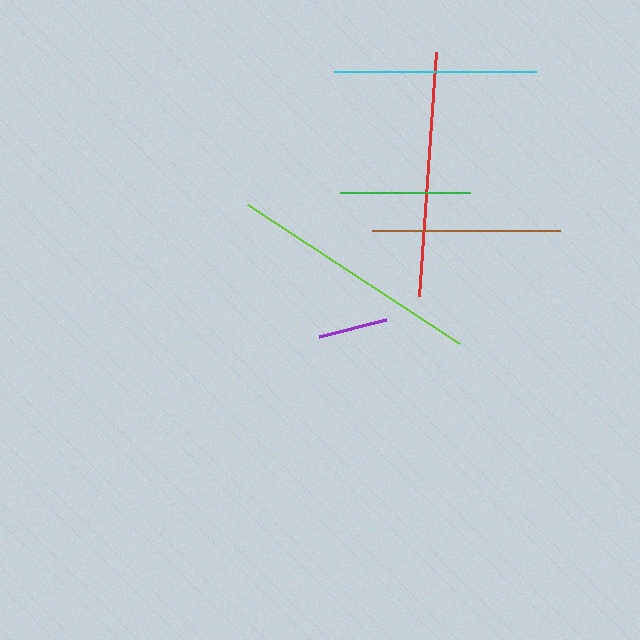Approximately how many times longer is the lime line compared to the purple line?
The lime line is approximately 3.7 times the length of the purple line.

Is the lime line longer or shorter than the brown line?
The lime line is longer than the brown line.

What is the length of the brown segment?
The brown segment is approximately 188 pixels long.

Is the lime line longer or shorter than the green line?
The lime line is longer than the green line.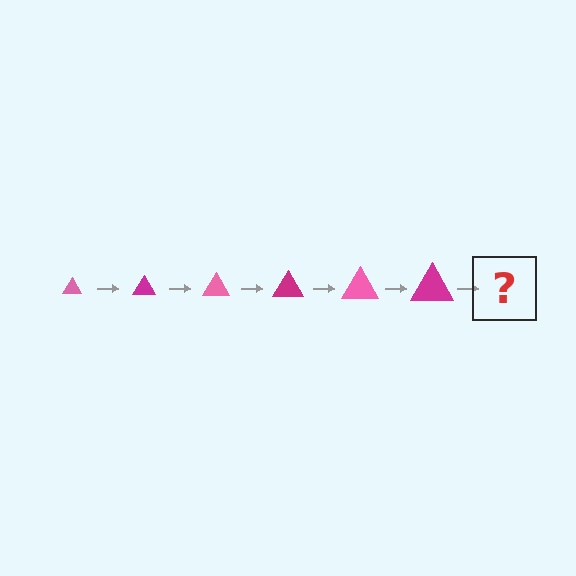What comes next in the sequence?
The next element should be a pink triangle, larger than the previous one.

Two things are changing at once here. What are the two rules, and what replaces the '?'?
The two rules are that the triangle grows larger each step and the color cycles through pink and magenta. The '?' should be a pink triangle, larger than the previous one.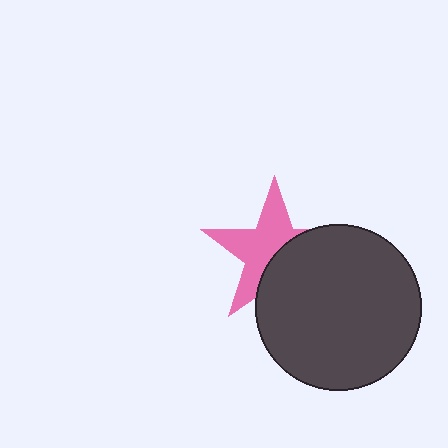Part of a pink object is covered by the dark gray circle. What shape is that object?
It is a star.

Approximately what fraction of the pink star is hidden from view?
Roughly 44% of the pink star is hidden behind the dark gray circle.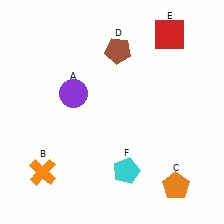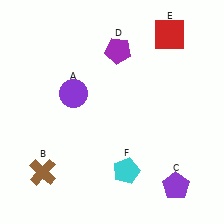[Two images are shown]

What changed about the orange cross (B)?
In Image 1, B is orange. In Image 2, it changed to brown.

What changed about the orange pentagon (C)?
In Image 1, C is orange. In Image 2, it changed to purple.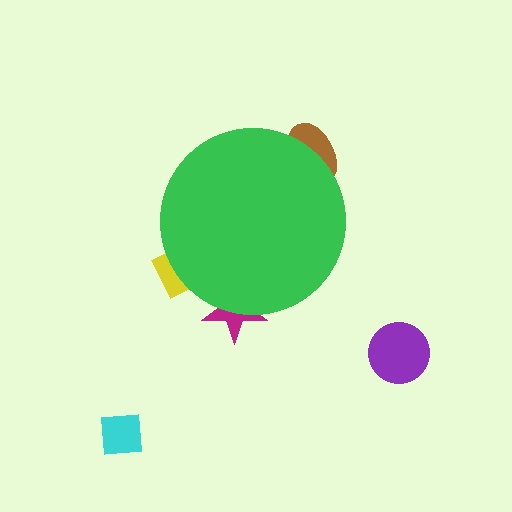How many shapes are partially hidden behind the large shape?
3 shapes are partially hidden.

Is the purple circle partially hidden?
No, the purple circle is fully visible.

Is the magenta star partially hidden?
Yes, the magenta star is partially hidden behind the green circle.